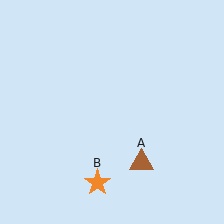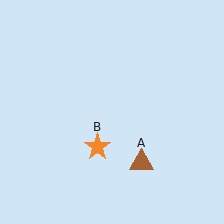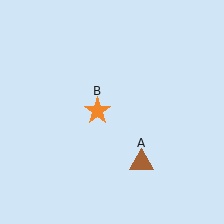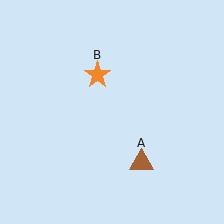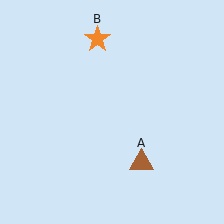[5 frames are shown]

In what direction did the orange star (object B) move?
The orange star (object B) moved up.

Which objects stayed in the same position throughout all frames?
Brown triangle (object A) remained stationary.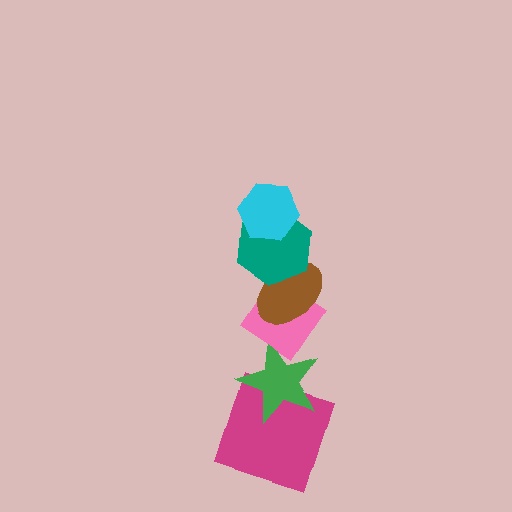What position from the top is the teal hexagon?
The teal hexagon is 2nd from the top.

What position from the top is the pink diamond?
The pink diamond is 4th from the top.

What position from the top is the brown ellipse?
The brown ellipse is 3rd from the top.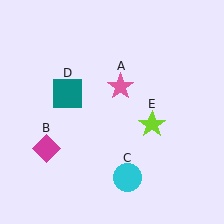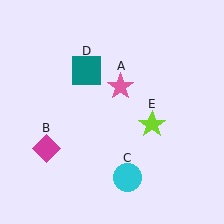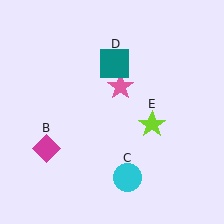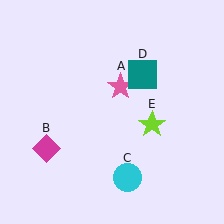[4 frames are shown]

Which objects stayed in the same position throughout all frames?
Pink star (object A) and magenta diamond (object B) and cyan circle (object C) and lime star (object E) remained stationary.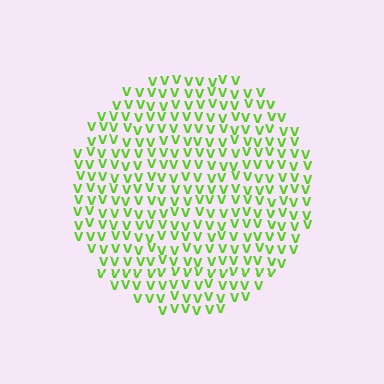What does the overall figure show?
The overall figure shows a circle.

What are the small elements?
The small elements are letter V's.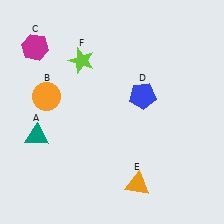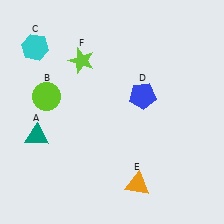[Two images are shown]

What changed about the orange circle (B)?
In Image 1, B is orange. In Image 2, it changed to lime.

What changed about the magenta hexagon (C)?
In Image 1, C is magenta. In Image 2, it changed to cyan.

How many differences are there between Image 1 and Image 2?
There are 2 differences between the two images.